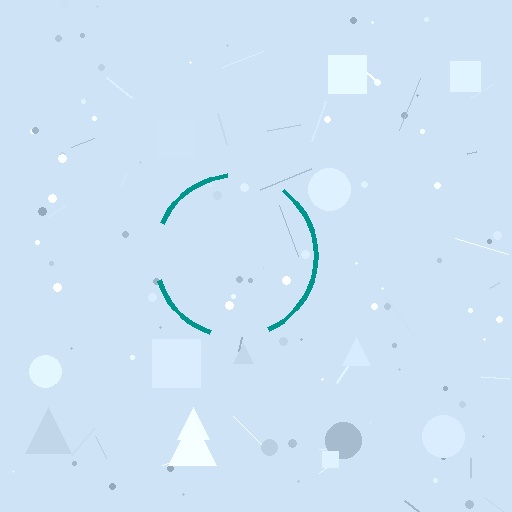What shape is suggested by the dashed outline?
The dashed outline suggests a circle.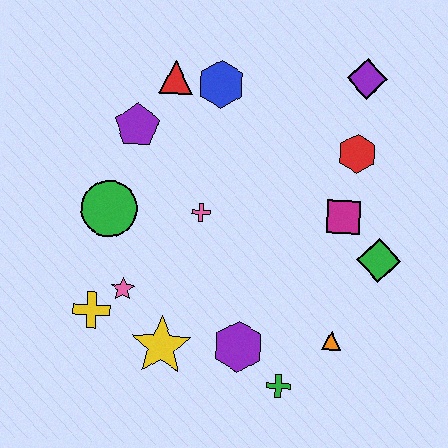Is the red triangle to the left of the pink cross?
Yes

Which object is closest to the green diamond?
The magenta square is closest to the green diamond.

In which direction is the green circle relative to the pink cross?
The green circle is to the left of the pink cross.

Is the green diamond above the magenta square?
No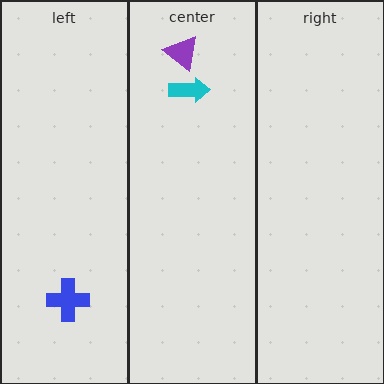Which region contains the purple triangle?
The center region.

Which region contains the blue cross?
The left region.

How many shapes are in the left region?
1.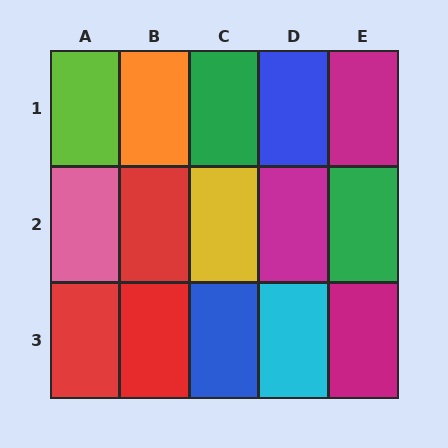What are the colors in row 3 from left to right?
Red, red, blue, cyan, magenta.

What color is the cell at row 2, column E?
Green.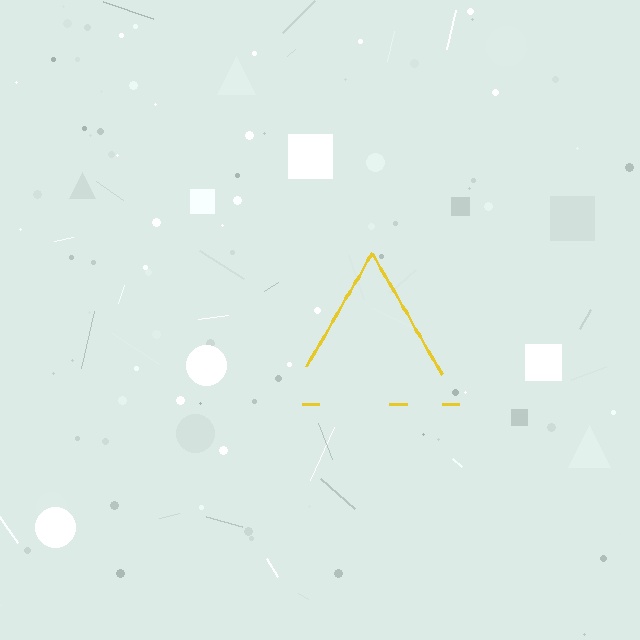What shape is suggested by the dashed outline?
The dashed outline suggests a triangle.